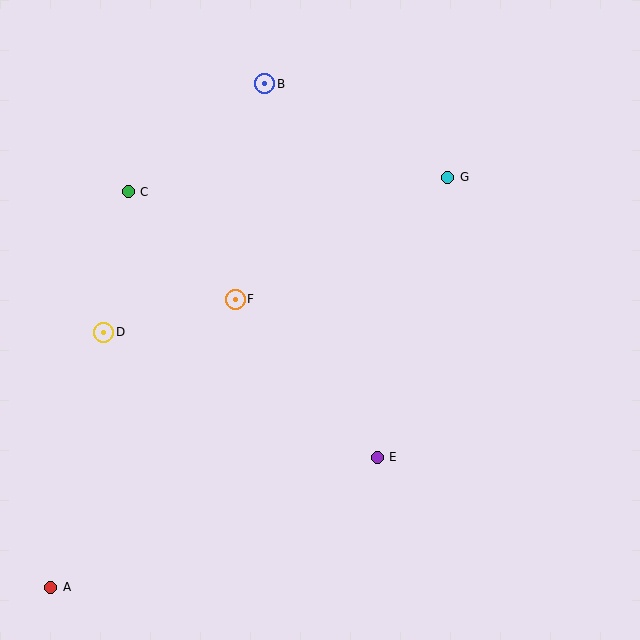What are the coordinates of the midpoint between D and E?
The midpoint between D and E is at (241, 395).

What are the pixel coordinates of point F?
Point F is at (235, 299).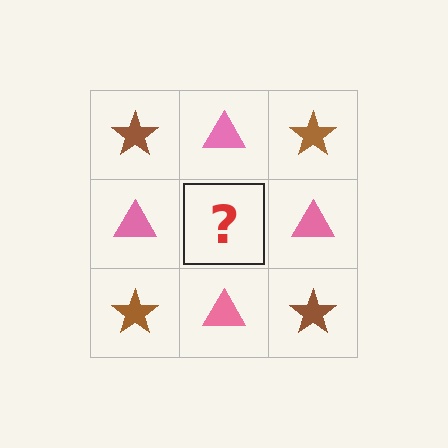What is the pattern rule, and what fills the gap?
The rule is that it alternates brown star and pink triangle in a checkerboard pattern. The gap should be filled with a brown star.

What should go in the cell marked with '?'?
The missing cell should contain a brown star.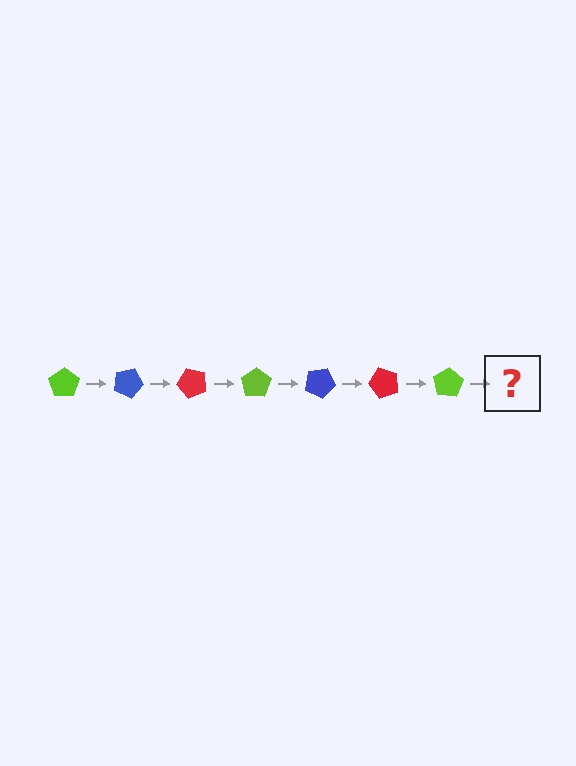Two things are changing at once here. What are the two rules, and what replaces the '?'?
The two rules are that it rotates 25 degrees each step and the color cycles through lime, blue, and red. The '?' should be a blue pentagon, rotated 175 degrees from the start.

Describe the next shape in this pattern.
It should be a blue pentagon, rotated 175 degrees from the start.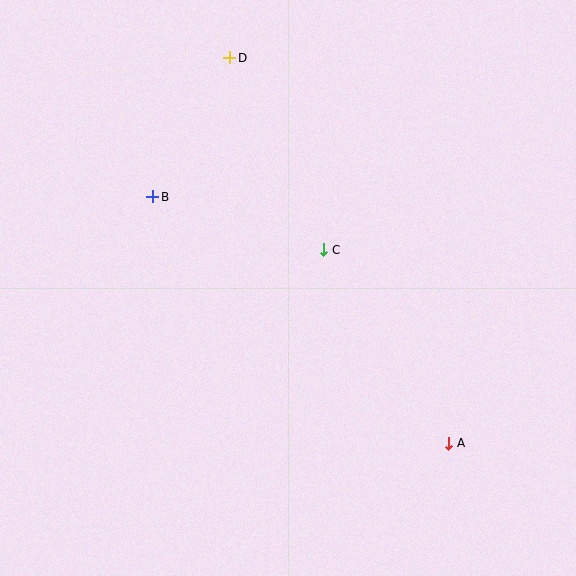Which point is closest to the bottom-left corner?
Point B is closest to the bottom-left corner.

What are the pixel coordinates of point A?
Point A is at (449, 443).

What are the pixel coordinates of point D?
Point D is at (230, 58).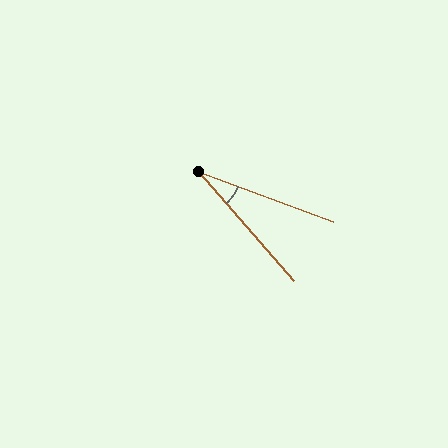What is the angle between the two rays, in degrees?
Approximately 29 degrees.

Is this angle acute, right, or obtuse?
It is acute.